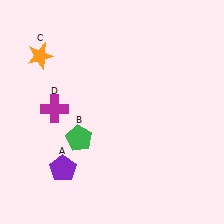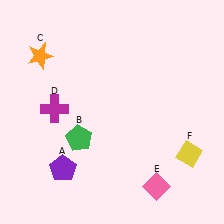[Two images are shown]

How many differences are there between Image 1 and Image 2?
There are 2 differences between the two images.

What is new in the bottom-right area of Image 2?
A yellow diamond (F) was added in the bottom-right area of Image 2.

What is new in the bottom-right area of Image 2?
A pink diamond (E) was added in the bottom-right area of Image 2.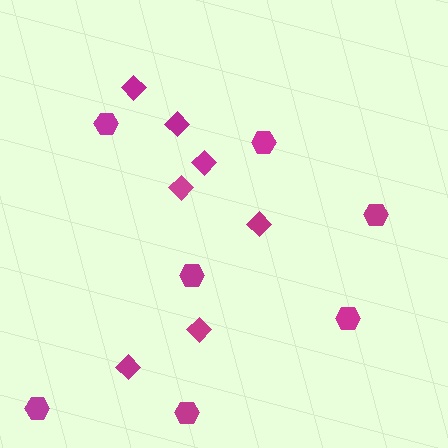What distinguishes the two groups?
There are 2 groups: one group of diamonds (7) and one group of hexagons (7).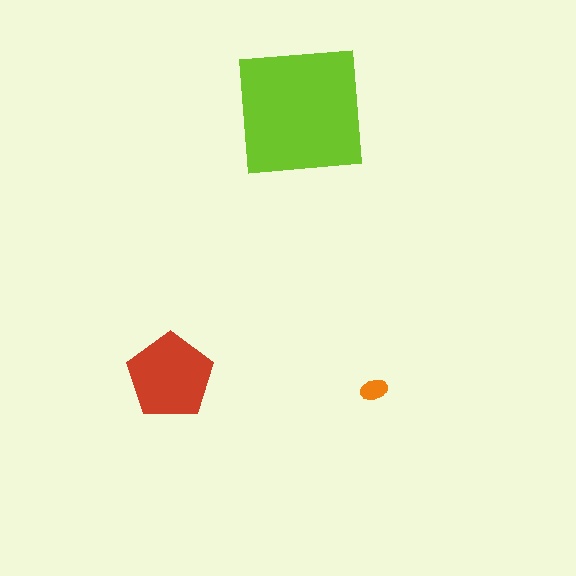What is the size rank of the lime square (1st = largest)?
1st.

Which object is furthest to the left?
The red pentagon is leftmost.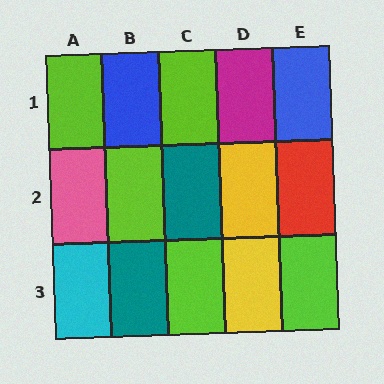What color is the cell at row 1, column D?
Magenta.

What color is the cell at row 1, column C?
Lime.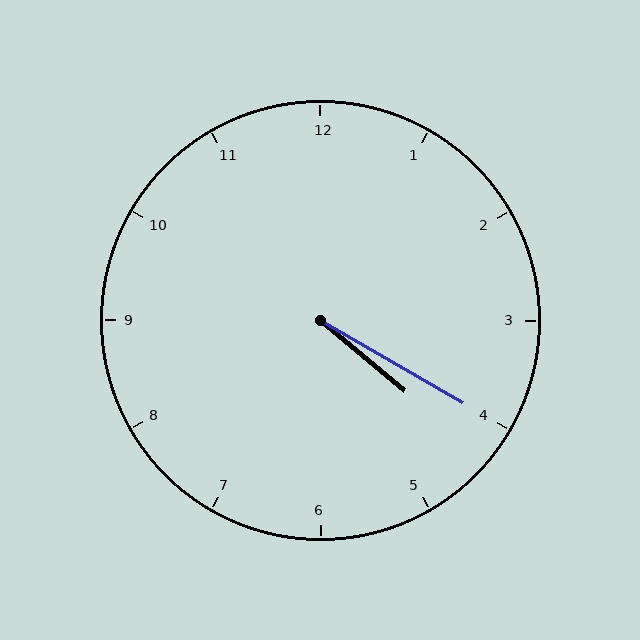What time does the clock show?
4:20.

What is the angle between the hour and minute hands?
Approximately 10 degrees.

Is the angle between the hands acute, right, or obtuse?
It is acute.